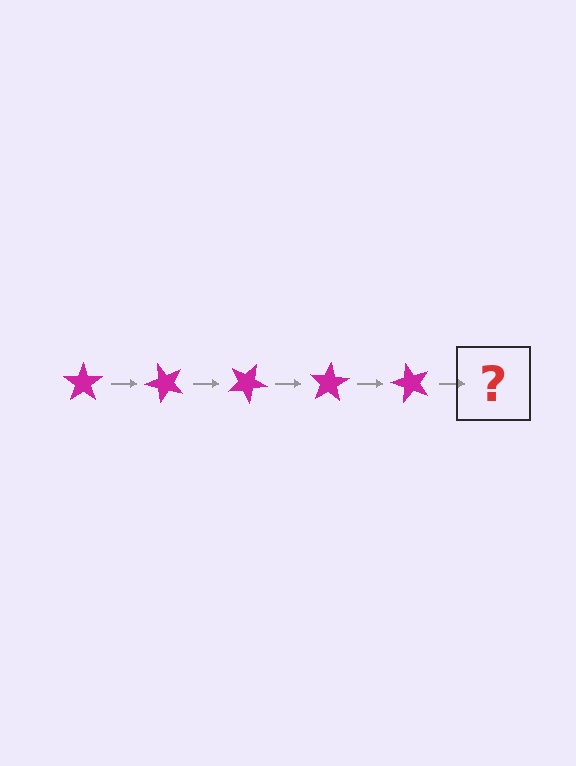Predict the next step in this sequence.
The next step is a magenta star rotated 250 degrees.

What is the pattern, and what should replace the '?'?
The pattern is that the star rotates 50 degrees each step. The '?' should be a magenta star rotated 250 degrees.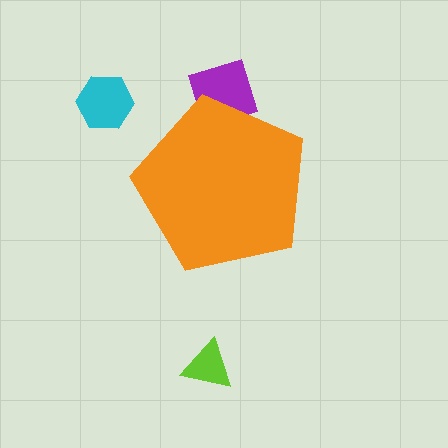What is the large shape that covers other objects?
An orange pentagon.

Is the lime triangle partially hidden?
No, the lime triangle is fully visible.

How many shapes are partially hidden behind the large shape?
1 shape is partially hidden.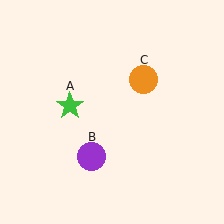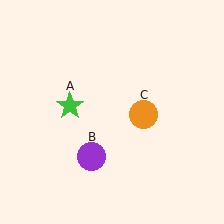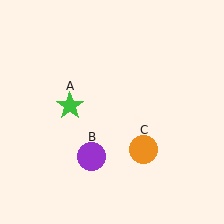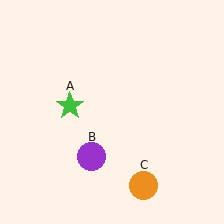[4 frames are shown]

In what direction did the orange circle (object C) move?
The orange circle (object C) moved down.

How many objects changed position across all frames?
1 object changed position: orange circle (object C).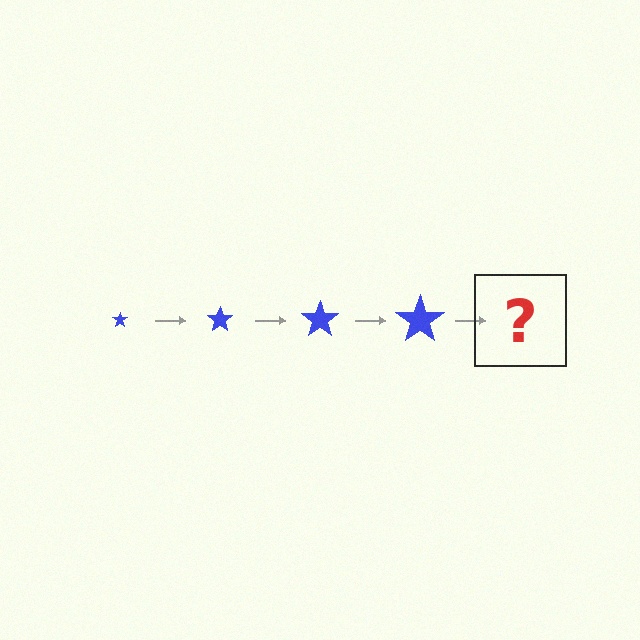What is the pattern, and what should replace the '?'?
The pattern is that the star gets progressively larger each step. The '?' should be a blue star, larger than the previous one.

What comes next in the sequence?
The next element should be a blue star, larger than the previous one.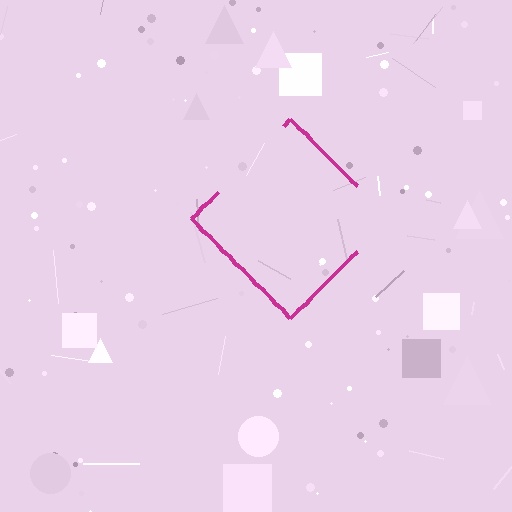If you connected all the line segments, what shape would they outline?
They would outline a diamond.